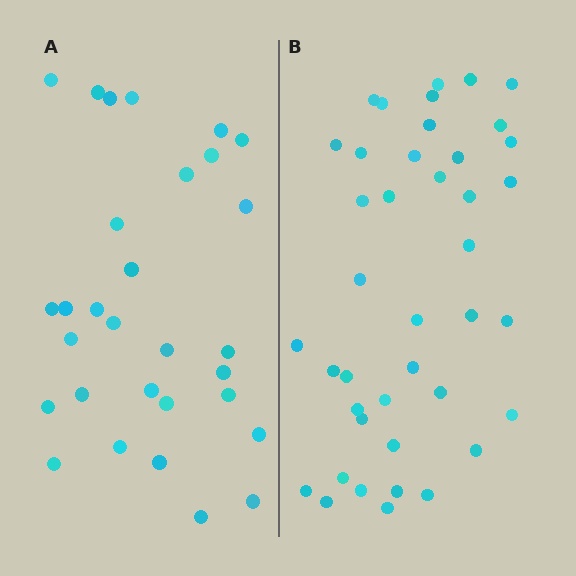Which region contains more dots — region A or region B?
Region B (the right region) has more dots.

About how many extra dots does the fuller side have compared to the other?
Region B has roughly 12 or so more dots than region A.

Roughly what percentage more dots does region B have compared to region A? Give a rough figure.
About 35% more.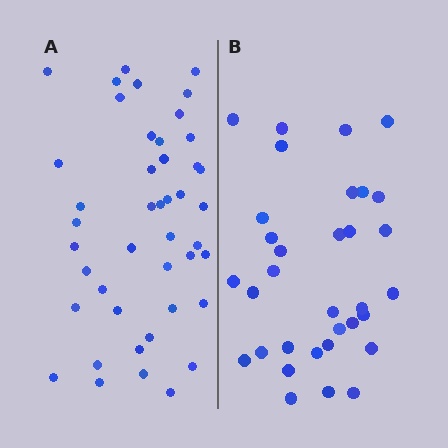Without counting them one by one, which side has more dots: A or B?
Region A (the left region) has more dots.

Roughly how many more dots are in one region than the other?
Region A has roughly 12 or so more dots than region B.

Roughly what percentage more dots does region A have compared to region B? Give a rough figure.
About 35% more.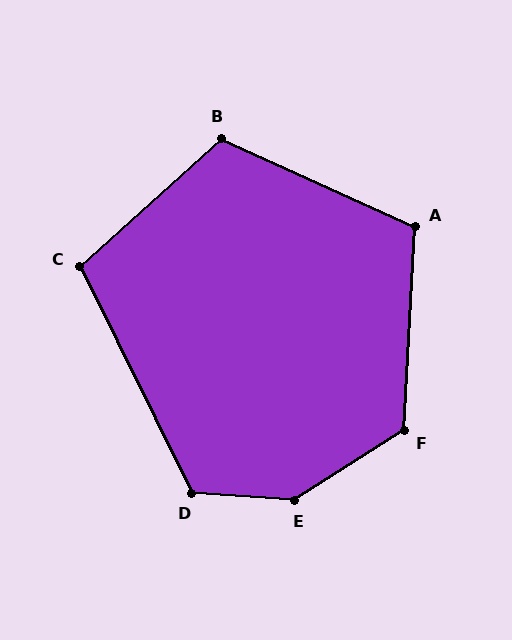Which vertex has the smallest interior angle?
C, at approximately 106 degrees.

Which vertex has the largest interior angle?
E, at approximately 143 degrees.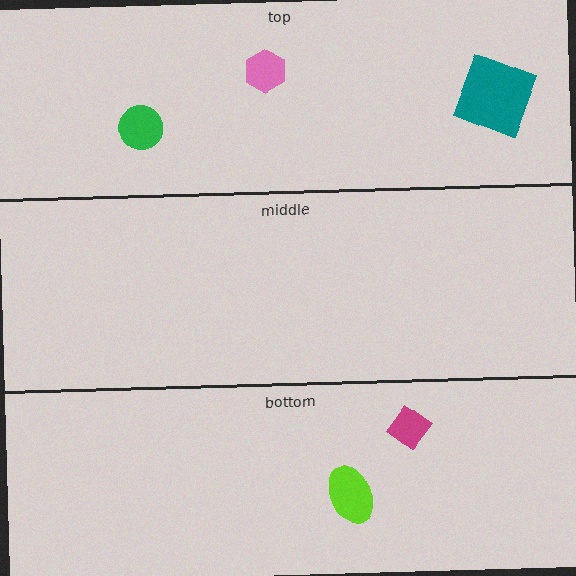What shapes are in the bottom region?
The magenta diamond, the lime ellipse.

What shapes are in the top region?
The pink hexagon, the green circle, the teal square.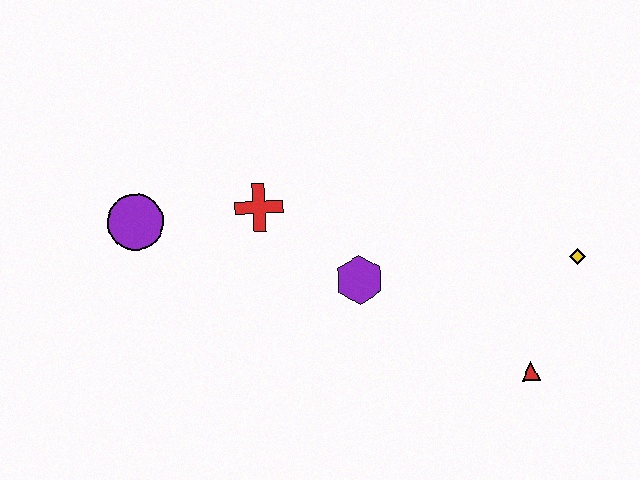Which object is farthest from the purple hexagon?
The purple circle is farthest from the purple hexagon.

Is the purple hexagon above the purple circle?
No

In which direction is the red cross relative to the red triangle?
The red cross is to the left of the red triangle.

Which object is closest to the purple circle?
The red cross is closest to the purple circle.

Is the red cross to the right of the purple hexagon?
No